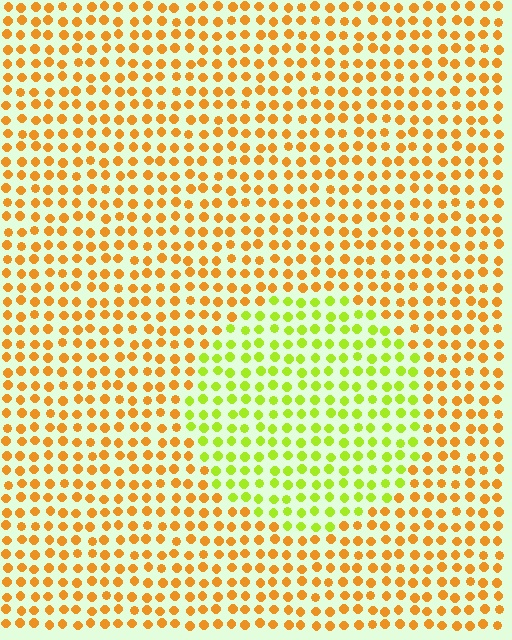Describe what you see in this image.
The image is filled with small orange elements in a uniform arrangement. A circle-shaped region is visible where the elements are tinted to a slightly different hue, forming a subtle color boundary.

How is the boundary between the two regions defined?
The boundary is defined purely by a slight shift in hue (about 49 degrees). Spacing, size, and orientation are identical on both sides.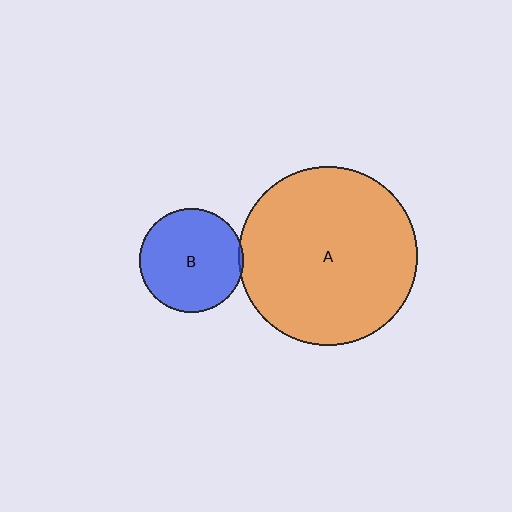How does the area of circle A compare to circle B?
Approximately 2.9 times.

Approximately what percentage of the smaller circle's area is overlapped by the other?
Approximately 5%.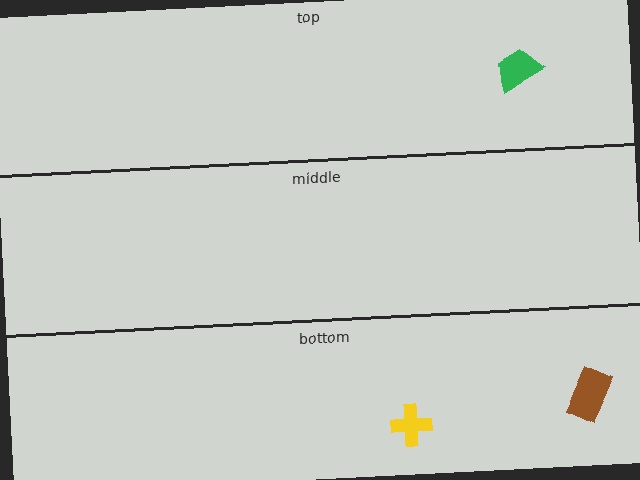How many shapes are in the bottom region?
2.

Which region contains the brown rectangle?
The bottom region.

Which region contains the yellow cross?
The bottom region.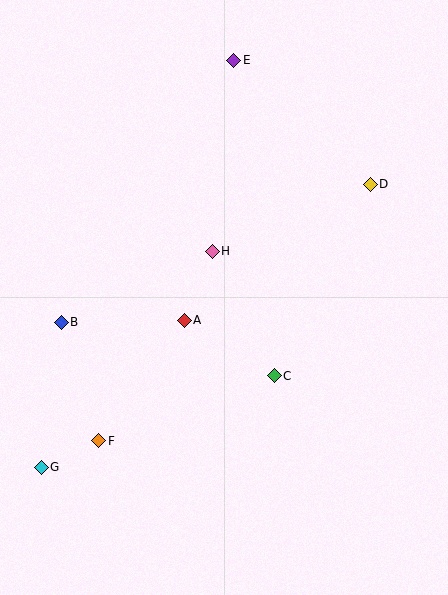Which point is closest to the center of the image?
Point A at (184, 320) is closest to the center.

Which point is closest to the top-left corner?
Point E is closest to the top-left corner.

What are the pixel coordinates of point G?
Point G is at (41, 467).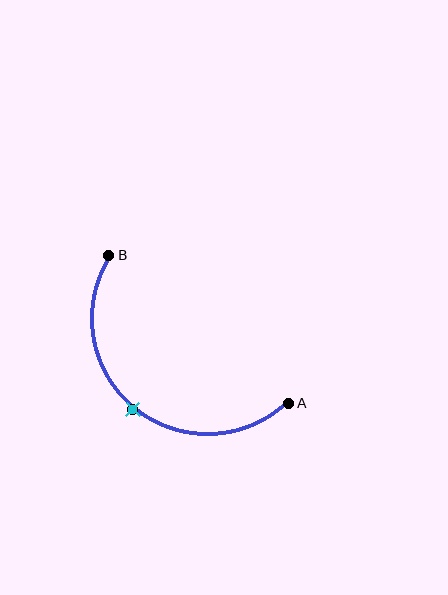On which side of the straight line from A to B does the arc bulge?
The arc bulges below and to the left of the straight line connecting A and B.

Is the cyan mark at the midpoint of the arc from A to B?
Yes. The cyan mark lies on the arc at equal arc-length from both A and B — it is the arc midpoint.